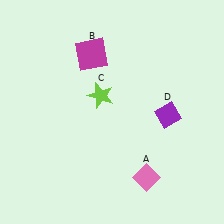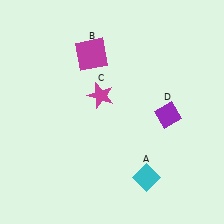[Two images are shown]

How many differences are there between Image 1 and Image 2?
There are 2 differences between the two images.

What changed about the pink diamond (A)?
In Image 1, A is pink. In Image 2, it changed to cyan.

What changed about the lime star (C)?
In Image 1, C is lime. In Image 2, it changed to magenta.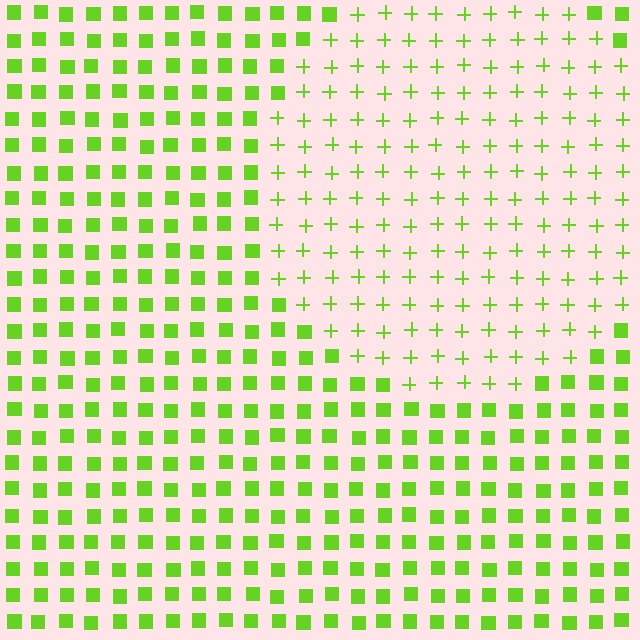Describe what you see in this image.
The image is filled with small lime elements arranged in a uniform grid. A circle-shaped region contains plus signs, while the surrounding area contains squares. The boundary is defined purely by the change in element shape.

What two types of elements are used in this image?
The image uses plus signs inside the circle region and squares outside it.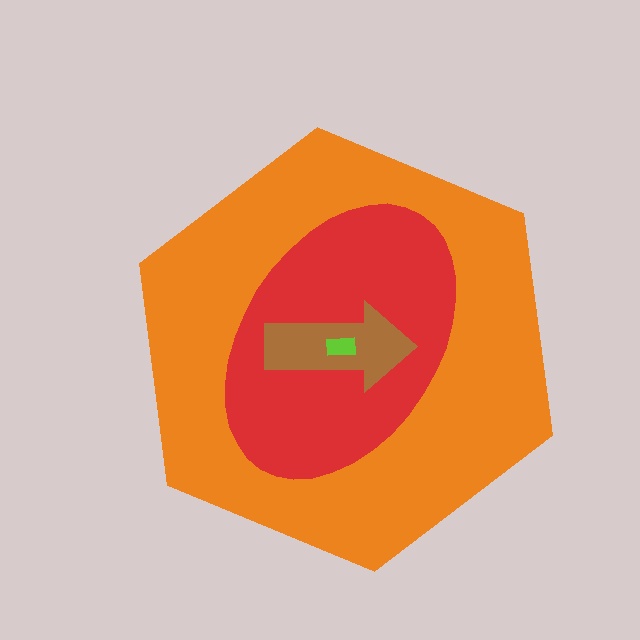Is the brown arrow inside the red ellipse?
Yes.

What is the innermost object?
The lime rectangle.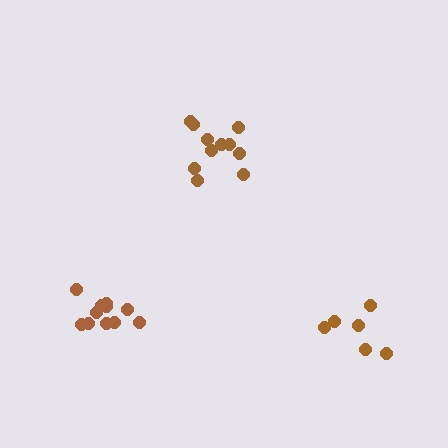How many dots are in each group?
Group 1: 11 dots, Group 2: 6 dots, Group 3: 11 dots (28 total).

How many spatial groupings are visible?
There are 3 spatial groupings.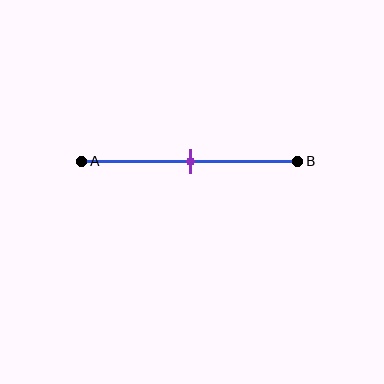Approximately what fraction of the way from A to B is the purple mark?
The purple mark is approximately 50% of the way from A to B.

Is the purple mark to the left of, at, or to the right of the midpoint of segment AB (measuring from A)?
The purple mark is approximately at the midpoint of segment AB.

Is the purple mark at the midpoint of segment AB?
Yes, the mark is approximately at the midpoint.